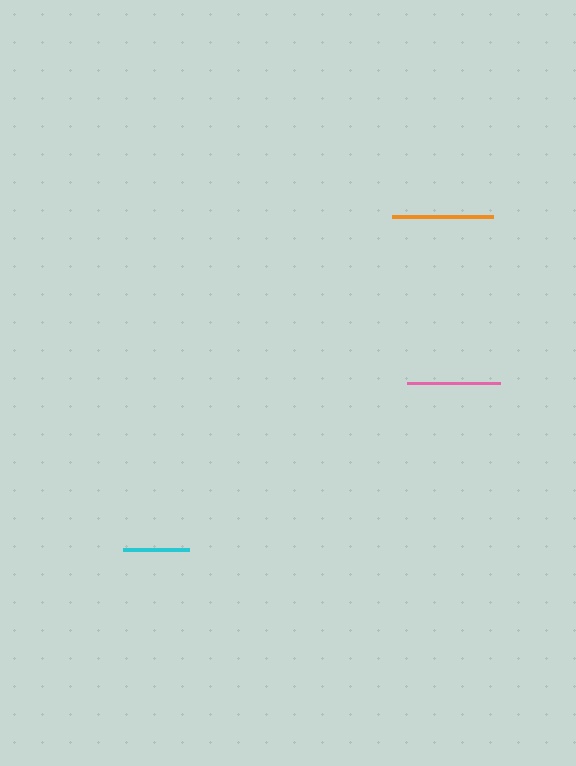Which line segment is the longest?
The orange line is the longest at approximately 101 pixels.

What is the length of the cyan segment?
The cyan segment is approximately 66 pixels long.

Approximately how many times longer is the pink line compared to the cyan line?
The pink line is approximately 1.4 times the length of the cyan line.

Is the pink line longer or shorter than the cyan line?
The pink line is longer than the cyan line.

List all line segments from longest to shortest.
From longest to shortest: orange, pink, cyan.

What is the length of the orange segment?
The orange segment is approximately 101 pixels long.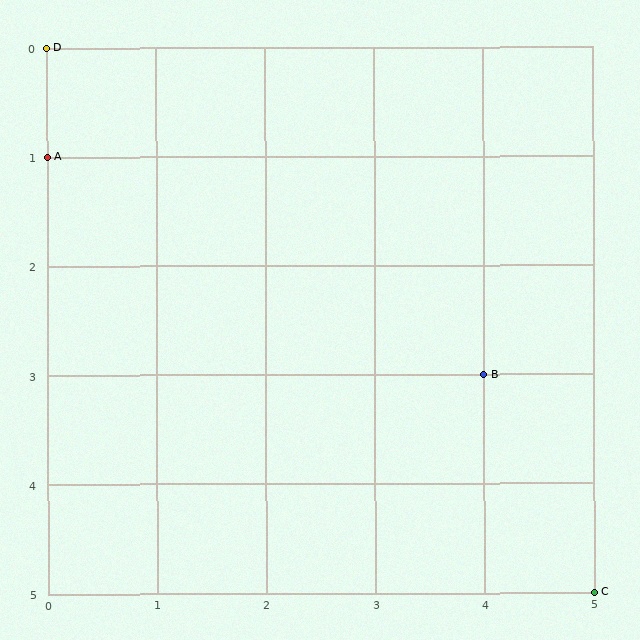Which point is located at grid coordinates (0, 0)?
Point D is at (0, 0).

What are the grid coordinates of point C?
Point C is at grid coordinates (5, 5).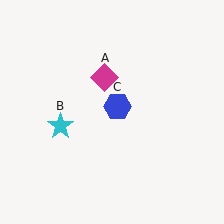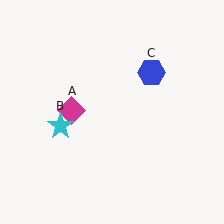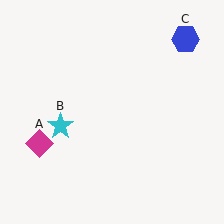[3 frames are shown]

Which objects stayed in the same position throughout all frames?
Cyan star (object B) remained stationary.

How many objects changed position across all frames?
2 objects changed position: magenta diamond (object A), blue hexagon (object C).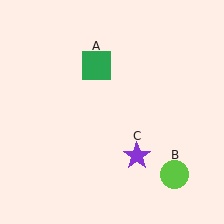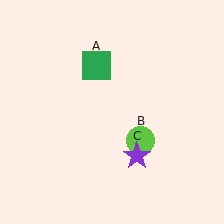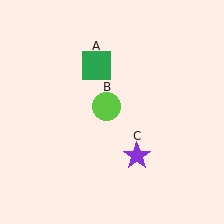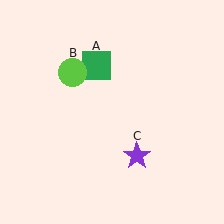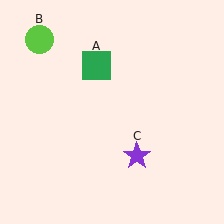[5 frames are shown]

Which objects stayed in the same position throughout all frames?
Green square (object A) and purple star (object C) remained stationary.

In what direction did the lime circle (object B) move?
The lime circle (object B) moved up and to the left.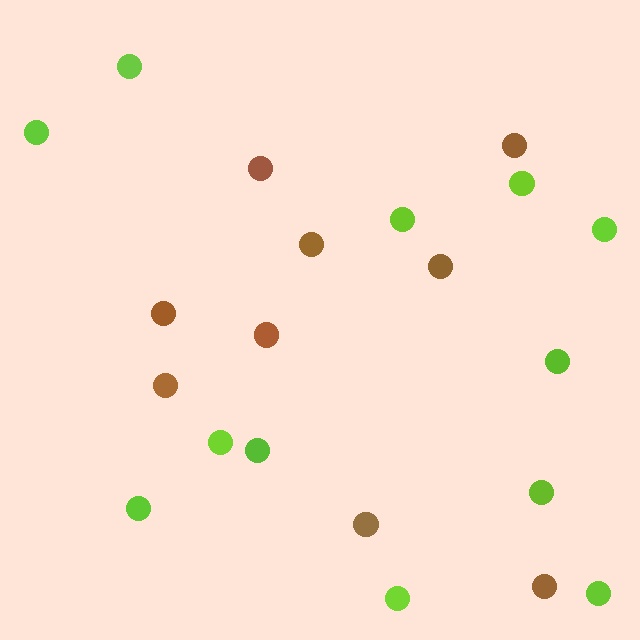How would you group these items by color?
There are 2 groups: one group of brown circles (9) and one group of lime circles (12).